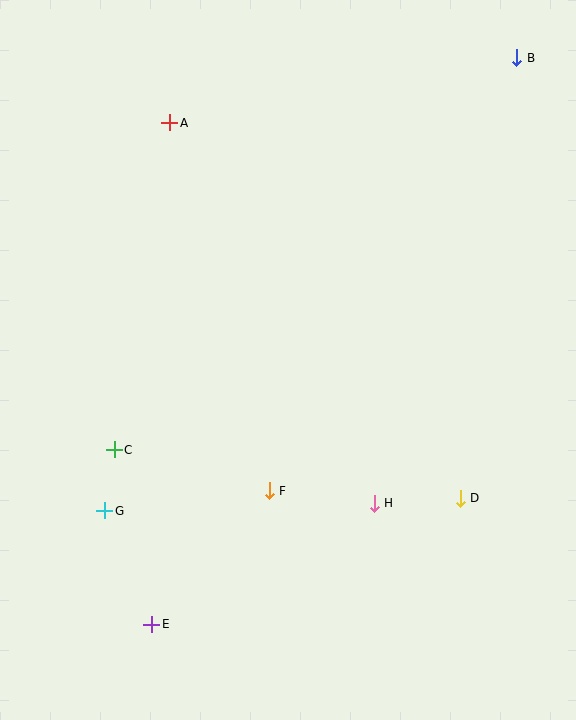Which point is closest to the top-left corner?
Point A is closest to the top-left corner.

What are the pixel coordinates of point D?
Point D is at (460, 498).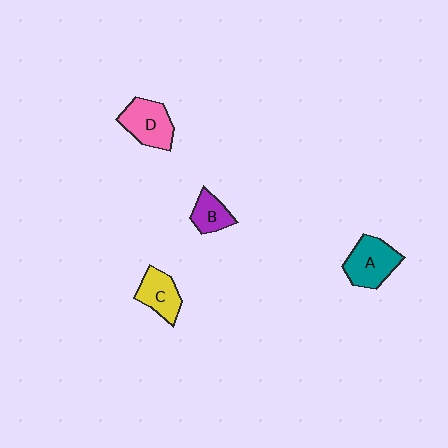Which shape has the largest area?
Shape A (teal).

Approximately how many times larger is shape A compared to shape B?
Approximately 1.7 times.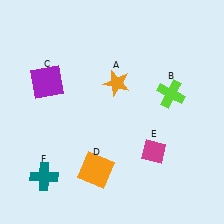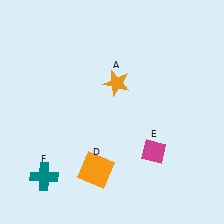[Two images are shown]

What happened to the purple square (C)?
The purple square (C) was removed in Image 2. It was in the top-left area of Image 1.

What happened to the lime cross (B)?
The lime cross (B) was removed in Image 2. It was in the top-right area of Image 1.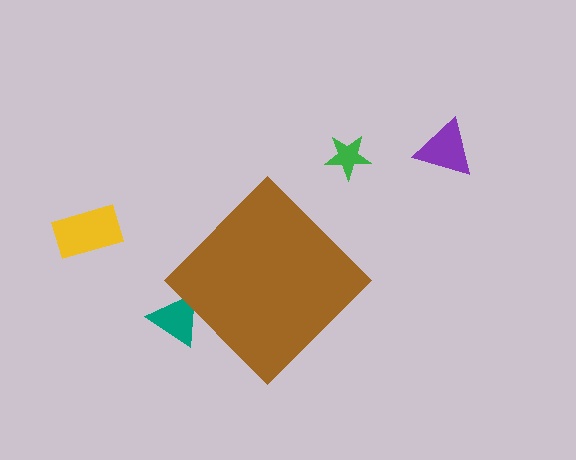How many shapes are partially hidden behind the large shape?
1 shape is partially hidden.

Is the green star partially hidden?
No, the green star is fully visible.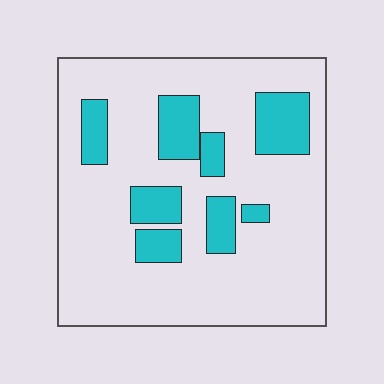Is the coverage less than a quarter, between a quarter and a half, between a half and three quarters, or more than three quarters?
Less than a quarter.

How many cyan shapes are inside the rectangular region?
8.